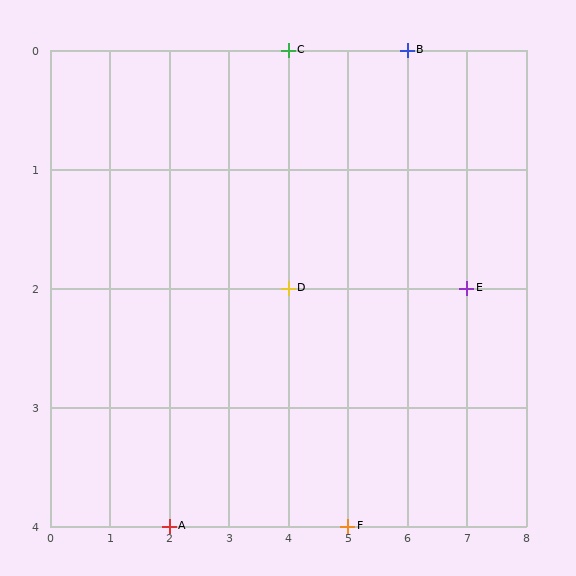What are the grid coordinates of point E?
Point E is at grid coordinates (7, 2).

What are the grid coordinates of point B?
Point B is at grid coordinates (6, 0).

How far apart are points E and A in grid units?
Points E and A are 5 columns and 2 rows apart (about 5.4 grid units diagonally).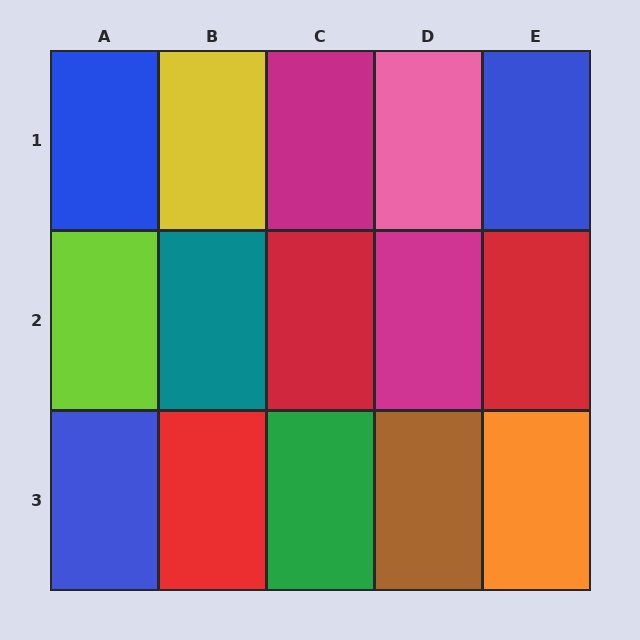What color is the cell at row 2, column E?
Red.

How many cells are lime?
1 cell is lime.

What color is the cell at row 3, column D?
Brown.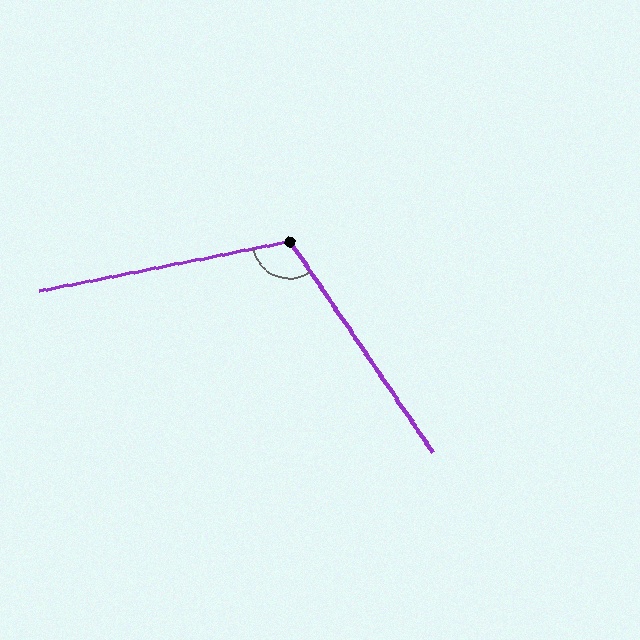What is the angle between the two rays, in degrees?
Approximately 113 degrees.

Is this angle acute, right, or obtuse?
It is obtuse.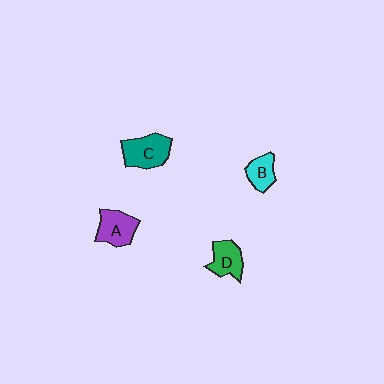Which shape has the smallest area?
Shape B (cyan).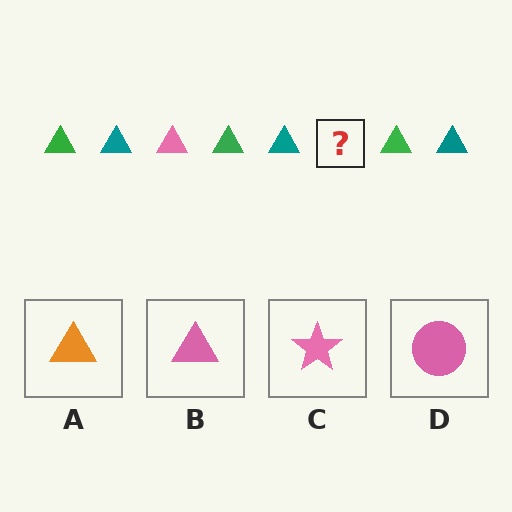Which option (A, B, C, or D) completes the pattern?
B.